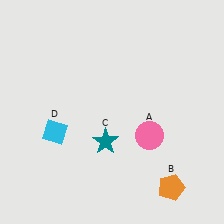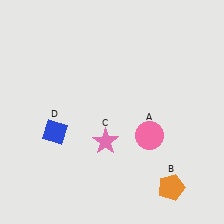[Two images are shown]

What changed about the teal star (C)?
In Image 1, C is teal. In Image 2, it changed to pink.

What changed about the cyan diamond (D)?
In Image 1, D is cyan. In Image 2, it changed to blue.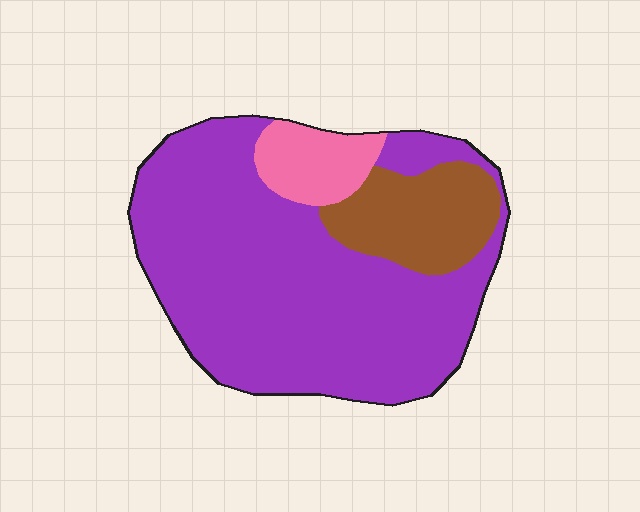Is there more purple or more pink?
Purple.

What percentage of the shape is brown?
Brown takes up about one sixth (1/6) of the shape.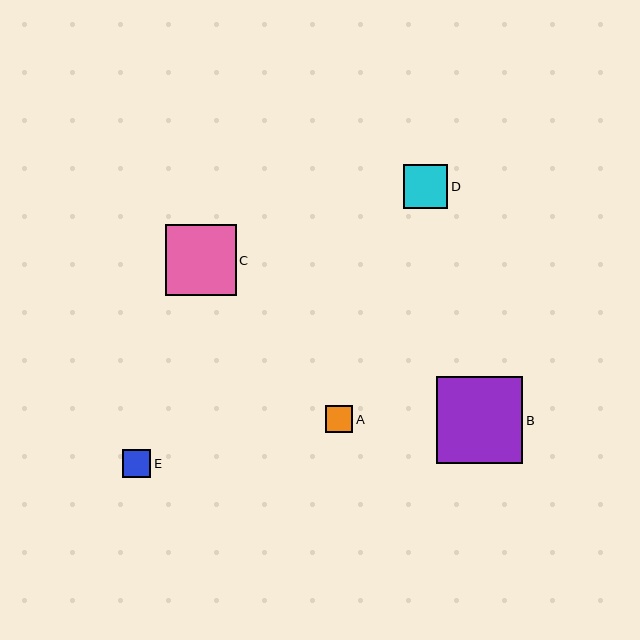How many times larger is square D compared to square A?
Square D is approximately 1.6 times the size of square A.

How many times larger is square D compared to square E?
Square D is approximately 1.6 times the size of square E.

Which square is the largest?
Square B is the largest with a size of approximately 86 pixels.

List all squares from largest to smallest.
From largest to smallest: B, C, D, E, A.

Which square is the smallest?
Square A is the smallest with a size of approximately 27 pixels.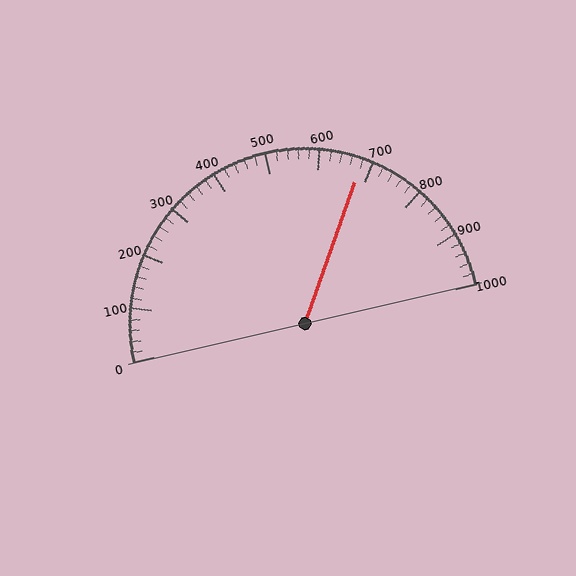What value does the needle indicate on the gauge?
The needle indicates approximately 680.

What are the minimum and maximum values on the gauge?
The gauge ranges from 0 to 1000.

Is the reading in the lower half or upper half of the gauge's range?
The reading is in the upper half of the range (0 to 1000).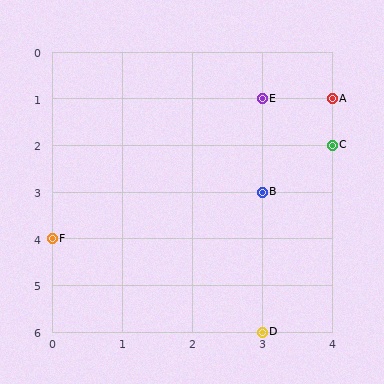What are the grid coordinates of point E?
Point E is at grid coordinates (3, 1).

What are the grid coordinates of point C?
Point C is at grid coordinates (4, 2).